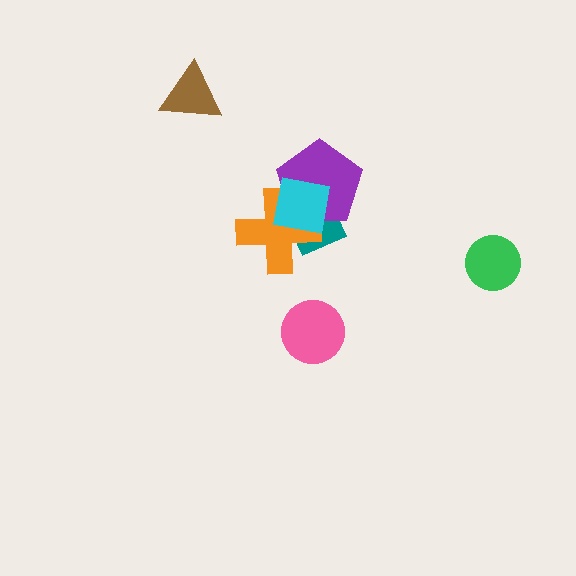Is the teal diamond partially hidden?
Yes, it is partially covered by another shape.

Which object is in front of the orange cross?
The cyan square is in front of the orange cross.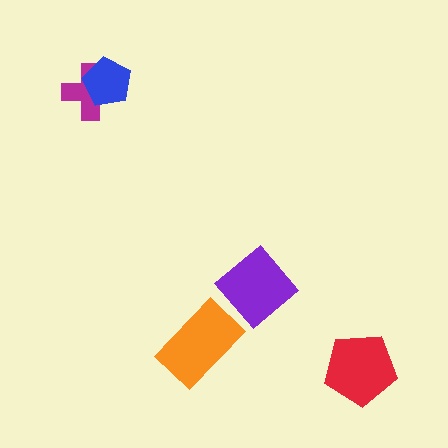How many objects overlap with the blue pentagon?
1 object overlaps with the blue pentagon.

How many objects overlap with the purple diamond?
0 objects overlap with the purple diamond.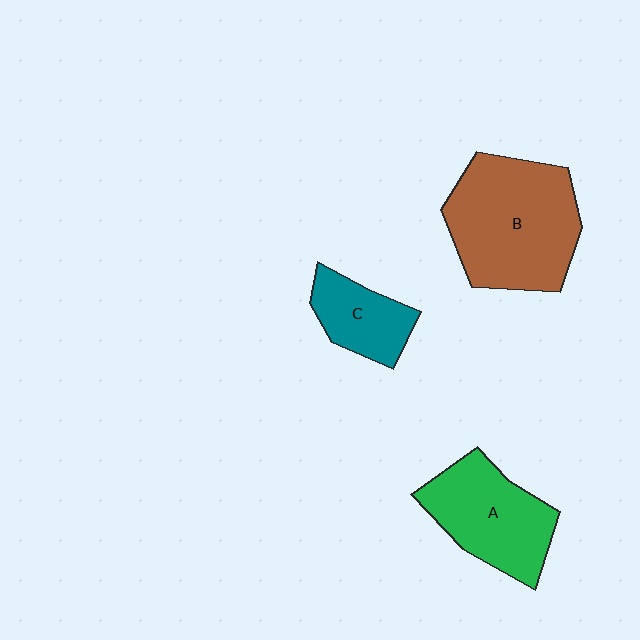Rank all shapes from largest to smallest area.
From largest to smallest: B (brown), A (green), C (teal).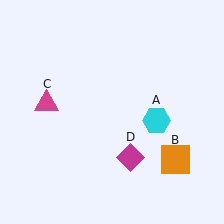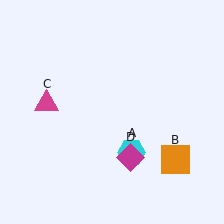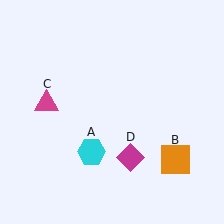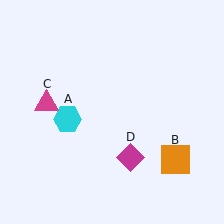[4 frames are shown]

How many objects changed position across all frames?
1 object changed position: cyan hexagon (object A).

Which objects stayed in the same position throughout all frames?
Orange square (object B) and magenta triangle (object C) and magenta diamond (object D) remained stationary.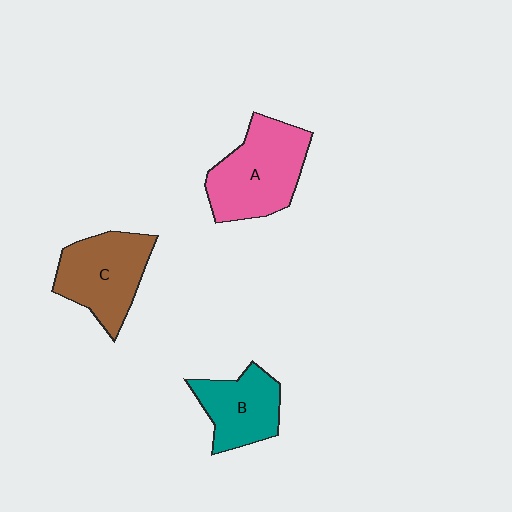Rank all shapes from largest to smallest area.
From largest to smallest: A (pink), C (brown), B (teal).